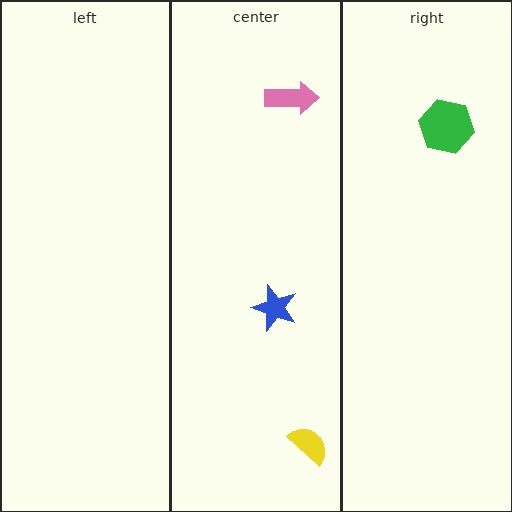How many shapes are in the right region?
1.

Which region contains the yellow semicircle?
The center region.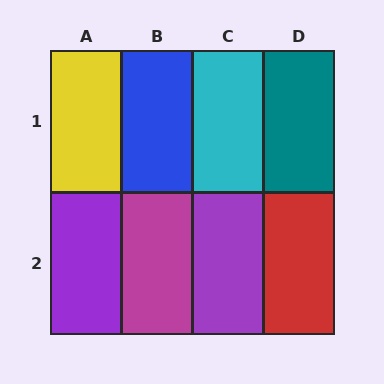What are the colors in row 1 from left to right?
Yellow, blue, cyan, teal.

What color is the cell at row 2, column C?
Purple.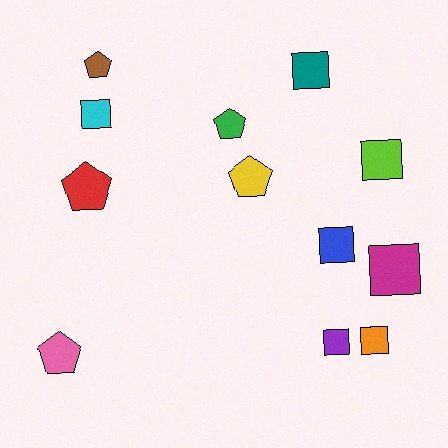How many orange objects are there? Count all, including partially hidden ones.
There is 1 orange object.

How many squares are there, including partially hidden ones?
There are 7 squares.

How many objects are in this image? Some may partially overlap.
There are 12 objects.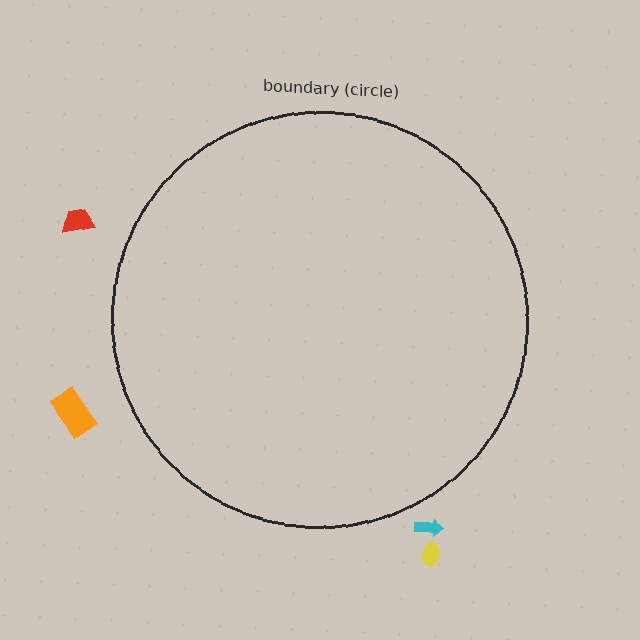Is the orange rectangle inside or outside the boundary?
Outside.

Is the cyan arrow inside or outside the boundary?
Outside.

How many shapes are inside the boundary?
0 inside, 4 outside.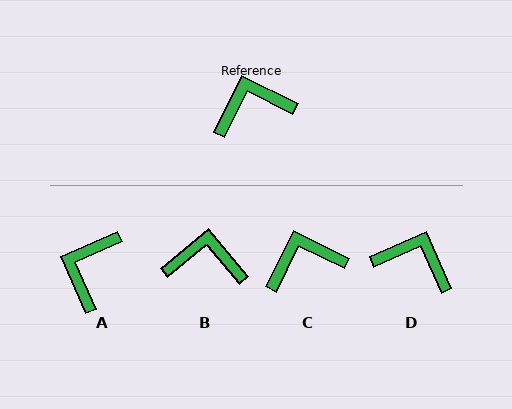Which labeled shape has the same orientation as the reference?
C.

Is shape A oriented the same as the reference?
No, it is off by about 50 degrees.